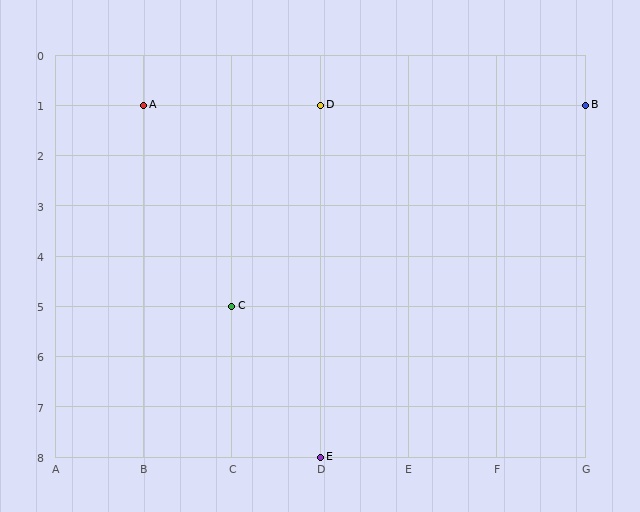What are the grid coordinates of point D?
Point D is at grid coordinates (D, 1).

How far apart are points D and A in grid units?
Points D and A are 2 columns apart.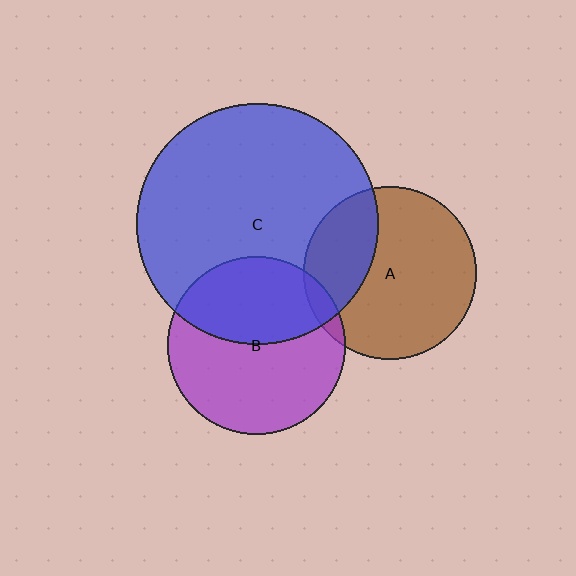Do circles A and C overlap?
Yes.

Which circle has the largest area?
Circle C (blue).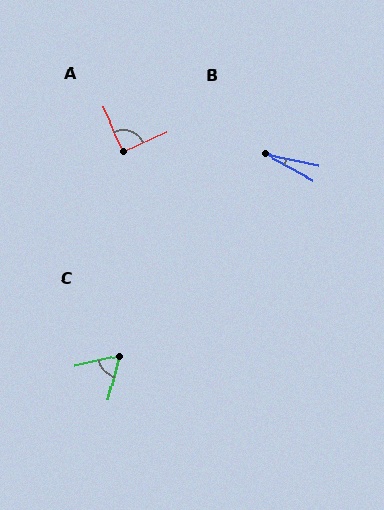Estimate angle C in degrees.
Approximately 64 degrees.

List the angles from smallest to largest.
B (16°), C (64°), A (90°).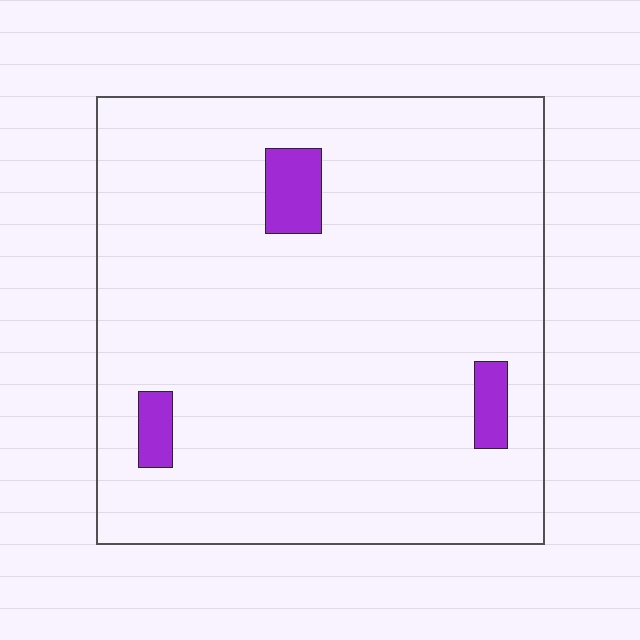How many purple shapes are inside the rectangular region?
3.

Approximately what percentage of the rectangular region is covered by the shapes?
Approximately 5%.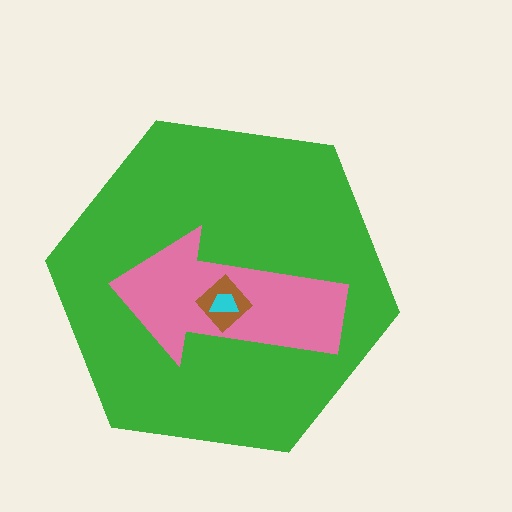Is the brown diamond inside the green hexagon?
Yes.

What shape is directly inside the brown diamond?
The cyan trapezoid.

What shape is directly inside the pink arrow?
The brown diamond.